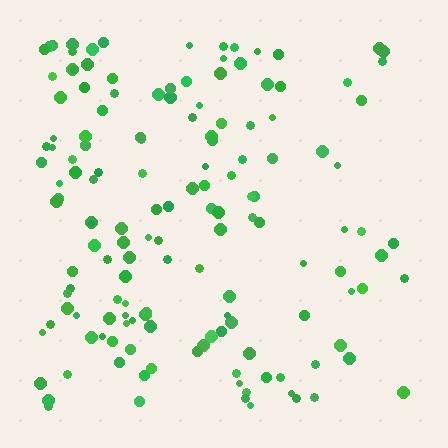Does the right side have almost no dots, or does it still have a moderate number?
Still a moderate number, just noticeably fewer than the left.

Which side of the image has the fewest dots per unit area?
The right.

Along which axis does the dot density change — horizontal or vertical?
Horizontal.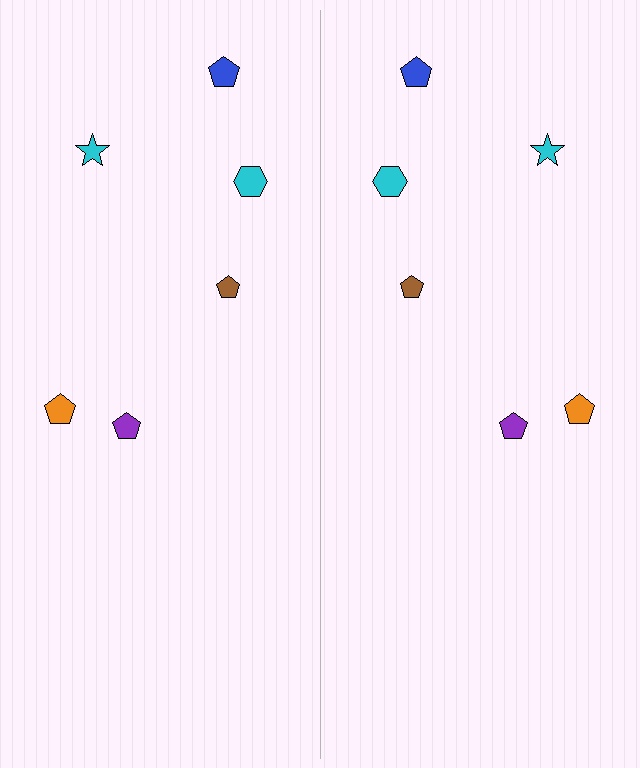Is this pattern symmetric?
Yes, this pattern has bilateral (reflection) symmetry.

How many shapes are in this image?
There are 12 shapes in this image.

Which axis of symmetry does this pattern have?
The pattern has a vertical axis of symmetry running through the center of the image.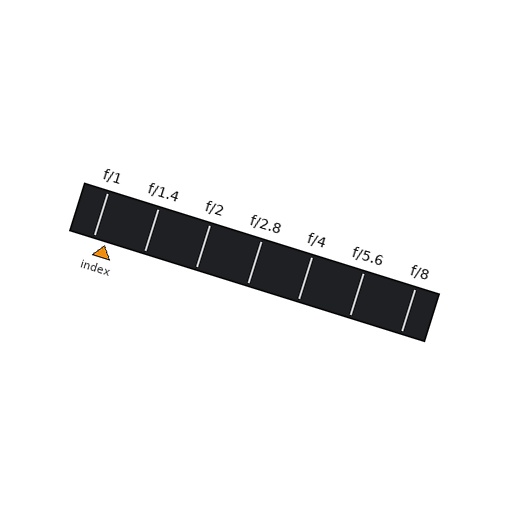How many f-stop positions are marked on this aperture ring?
There are 7 f-stop positions marked.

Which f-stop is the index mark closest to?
The index mark is closest to f/1.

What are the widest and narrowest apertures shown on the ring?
The widest aperture shown is f/1 and the narrowest is f/8.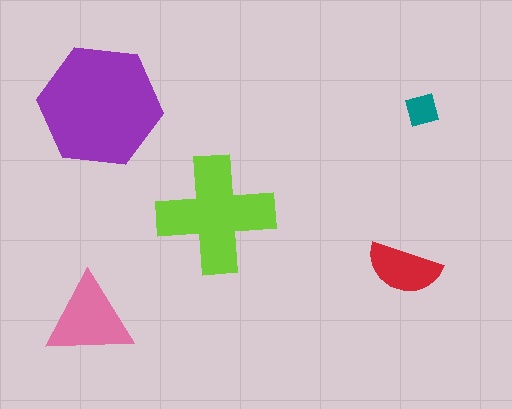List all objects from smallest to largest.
The teal diamond, the red semicircle, the pink triangle, the lime cross, the purple hexagon.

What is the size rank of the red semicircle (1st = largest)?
4th.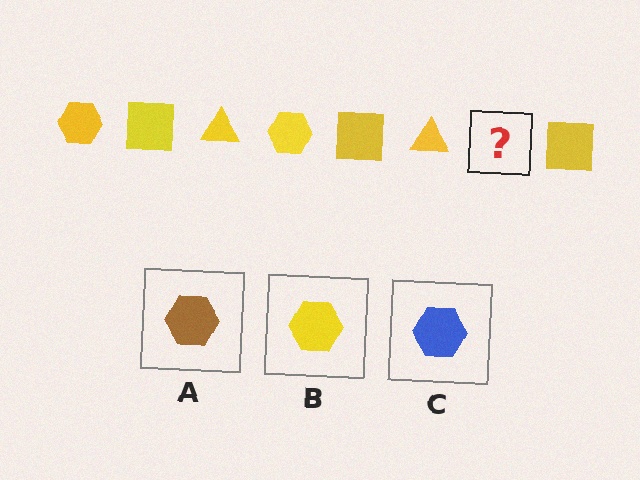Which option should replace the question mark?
Option B.